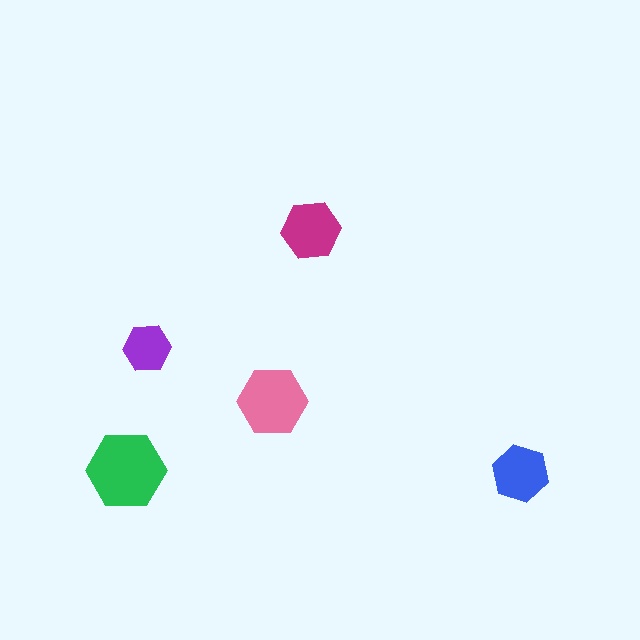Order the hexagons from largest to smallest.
the green one, the pink one, the magenta one, the blue one, the purple one.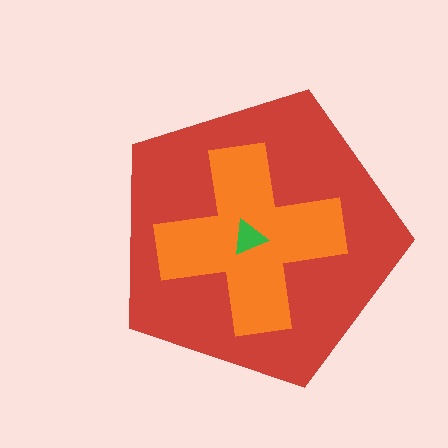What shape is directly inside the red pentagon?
The orange cross.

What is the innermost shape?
The green triangle.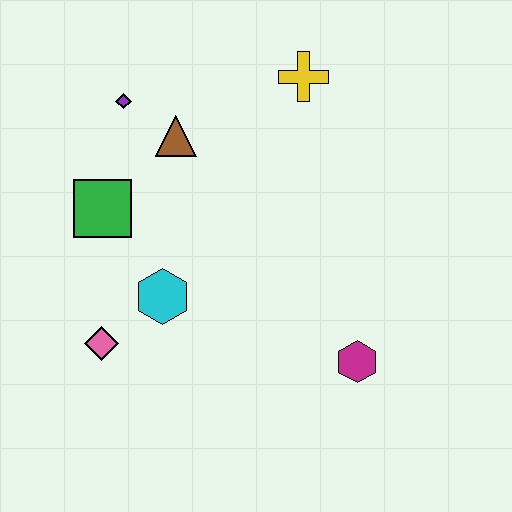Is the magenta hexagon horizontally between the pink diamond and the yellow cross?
No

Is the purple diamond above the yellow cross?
No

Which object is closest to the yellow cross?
The brown triangle is closest to the yellow cross.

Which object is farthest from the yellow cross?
The pink diamond is farthest from the yellow cross.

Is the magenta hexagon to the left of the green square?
No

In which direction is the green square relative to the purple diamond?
The green square is below the purple diamond.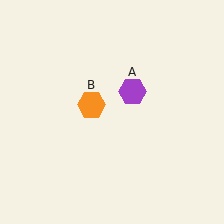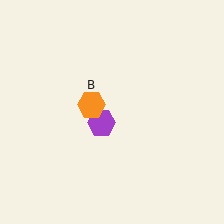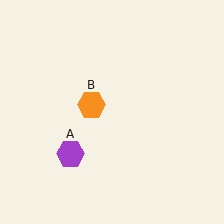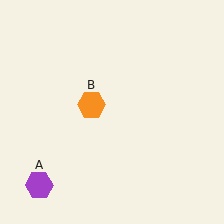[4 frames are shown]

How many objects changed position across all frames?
1 object changed position: purple hexagon (object A).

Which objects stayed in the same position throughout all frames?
Orange hexagon (object B) remained stationary.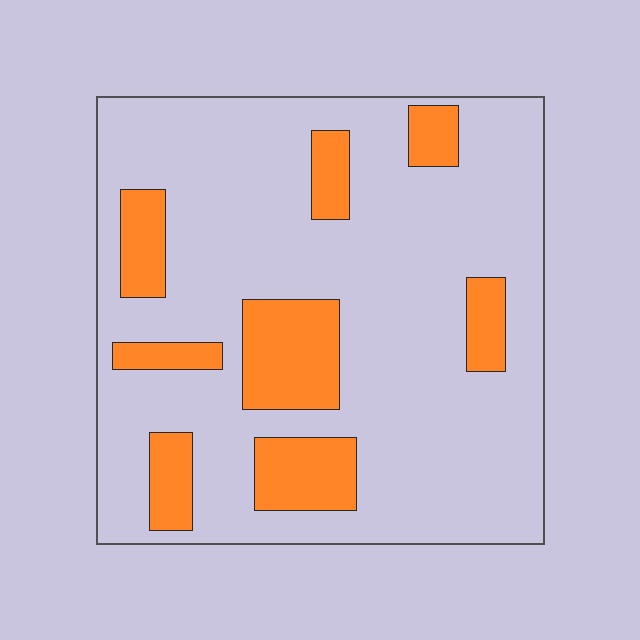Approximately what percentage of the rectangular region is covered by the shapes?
Approximately 20%.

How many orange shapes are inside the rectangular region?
8.